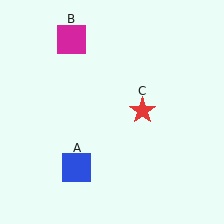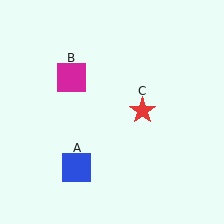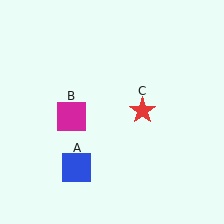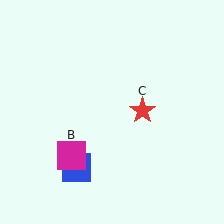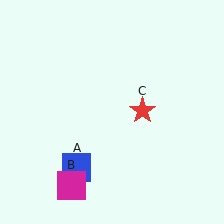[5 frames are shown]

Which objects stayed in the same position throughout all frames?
Blue square (object A) and red star (object C) remained stationary.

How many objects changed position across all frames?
1 object changed position: magenta square (object B).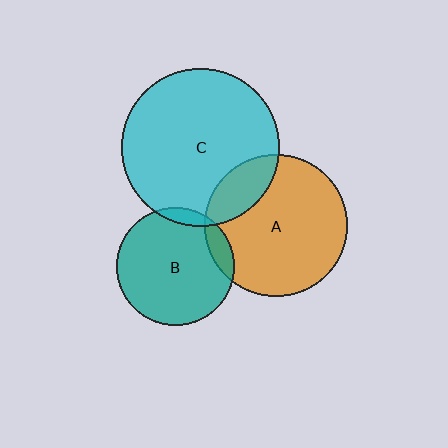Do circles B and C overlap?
Yes.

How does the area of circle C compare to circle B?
Approximately 1.8 times.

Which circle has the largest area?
Circle C (cyan).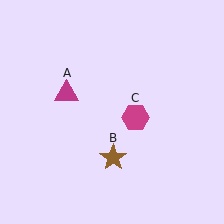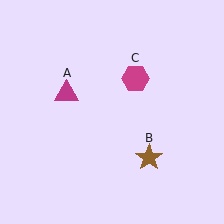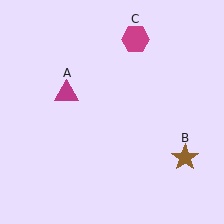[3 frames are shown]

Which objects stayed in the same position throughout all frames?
Magenta triangle (object A) remained stationary.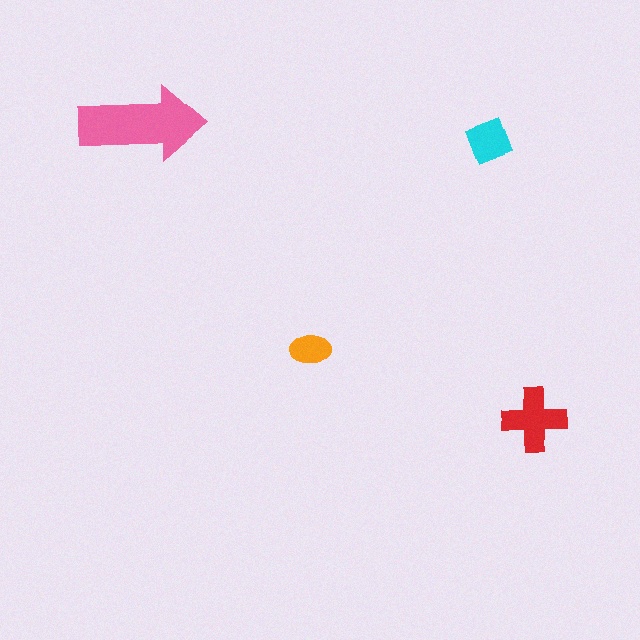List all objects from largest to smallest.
The pink arrow, the red cross, the cyan square, the orange ellipse.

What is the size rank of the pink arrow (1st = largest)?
1st.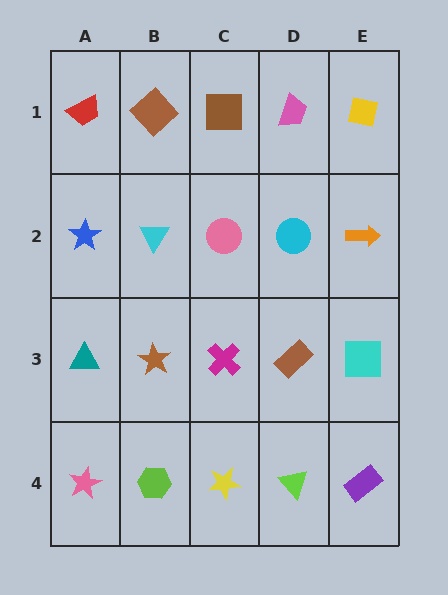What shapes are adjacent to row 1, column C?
A pink circle (row 2, column C), a brown diamond (row 1, column B), a pink trapezoid (row 1, column D).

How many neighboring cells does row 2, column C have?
4.